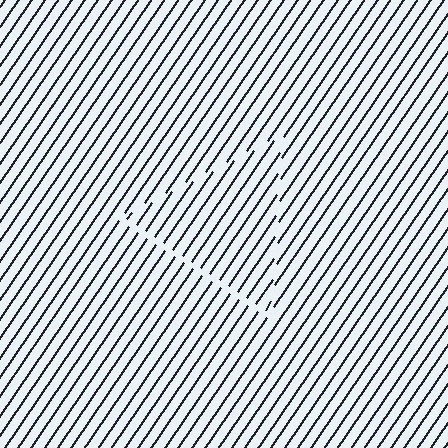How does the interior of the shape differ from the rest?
The interior of the shape contains the same grating, shifted by half a period — the contour is defined by the phase discontinuity where line-ends from the inner and outer gratings abut.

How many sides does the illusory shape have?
3 sides — the line-ends trace a triangle.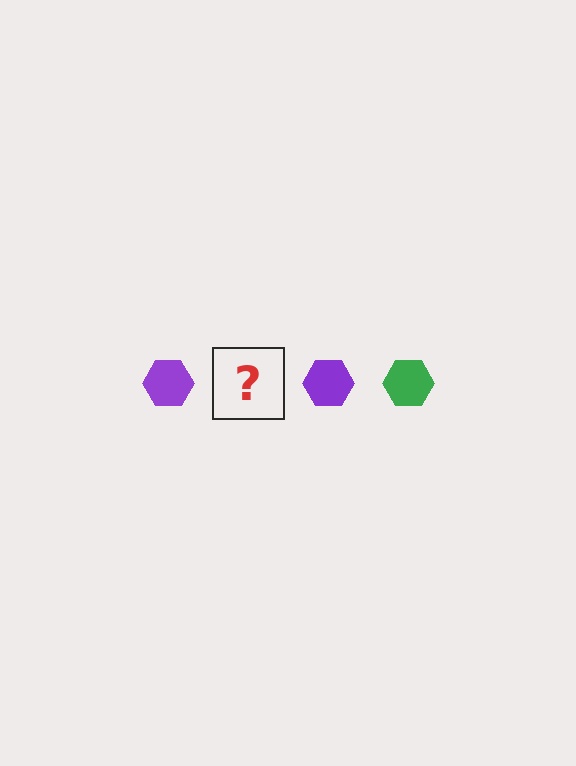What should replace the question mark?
The question mark should be replaced with a green hexagon.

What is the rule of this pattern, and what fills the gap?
The rule is that the pattern cycles through purple, green hexagons. The gap should be filled with a green hexagon.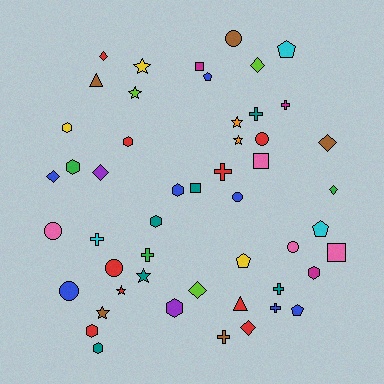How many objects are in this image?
There are 50 objects.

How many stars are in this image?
There are 7 stars.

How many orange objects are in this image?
There are 2 orange objects.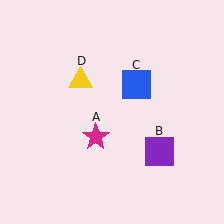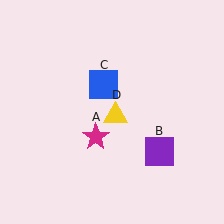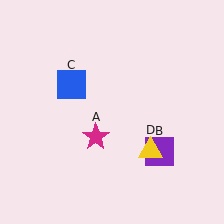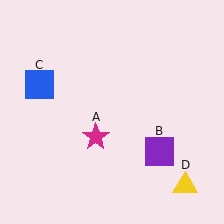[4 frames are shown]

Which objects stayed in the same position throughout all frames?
Magenta star (object A) and purple square (object B) remained stationary.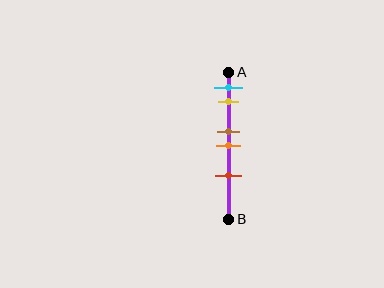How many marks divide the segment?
There are 5 marks dividing the segment.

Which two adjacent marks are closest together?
The brown and orange marks are the closest adjacent pair.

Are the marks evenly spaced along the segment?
No, the marks are not evenly spaced.